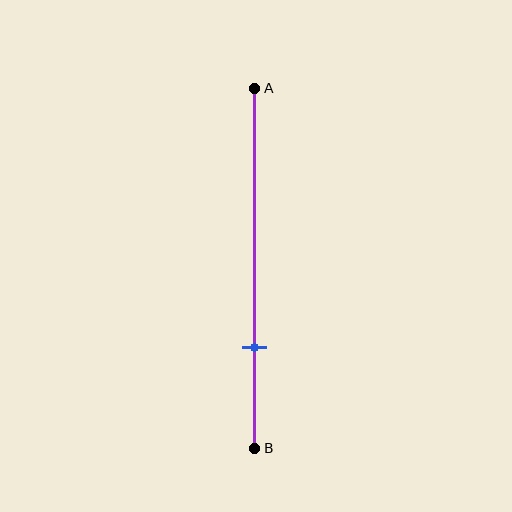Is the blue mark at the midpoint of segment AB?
No, the mark is at about 70% from A, not at the 50% midpoint.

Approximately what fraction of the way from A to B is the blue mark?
The blue mark is approximately 70% of the way from A to B.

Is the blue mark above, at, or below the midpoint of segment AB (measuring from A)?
The blue mark is below the midpoint of segment AB.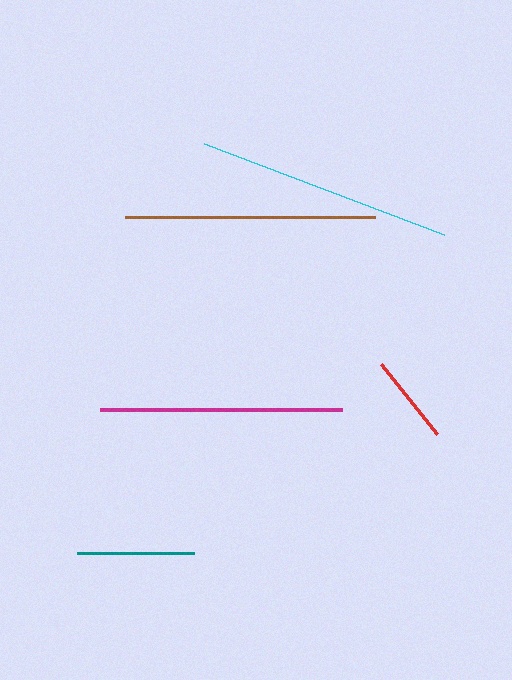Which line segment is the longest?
The cyan line is the longest at approximately 256 pixels.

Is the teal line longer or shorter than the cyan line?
The cyan line is longer than the teal line.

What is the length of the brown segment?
The brown segment is approximately 251 pixels long.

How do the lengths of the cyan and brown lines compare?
The cyan and brown lines are approximately the same length.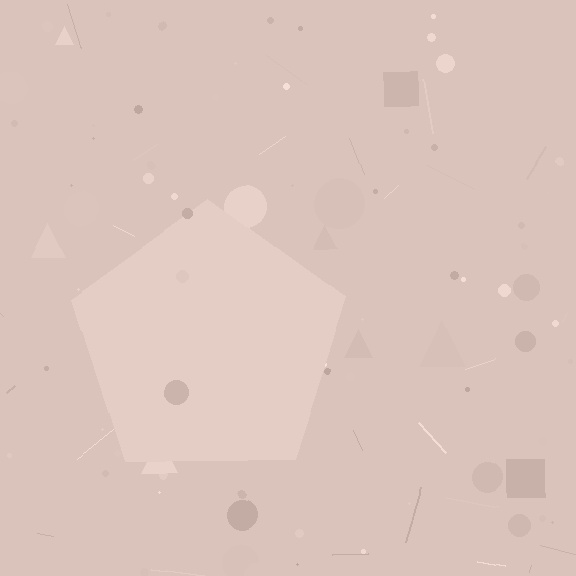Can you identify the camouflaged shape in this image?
The camouflaged shape is a pentagon.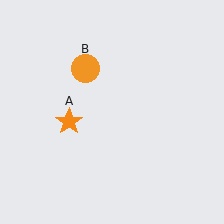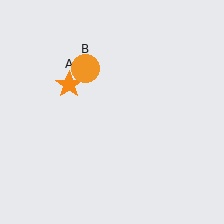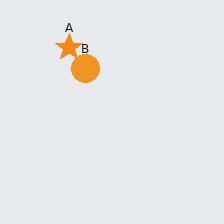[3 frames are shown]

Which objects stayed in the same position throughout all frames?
Orange circle (object B) remained stationary.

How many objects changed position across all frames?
1 object changed position: orange star (object A).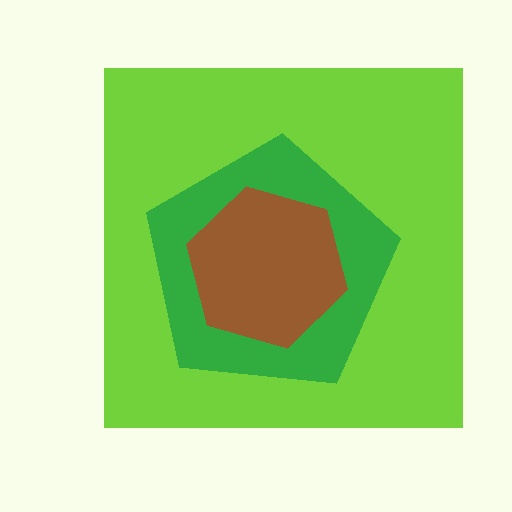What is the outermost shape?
The lime square.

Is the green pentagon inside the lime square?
Yes.